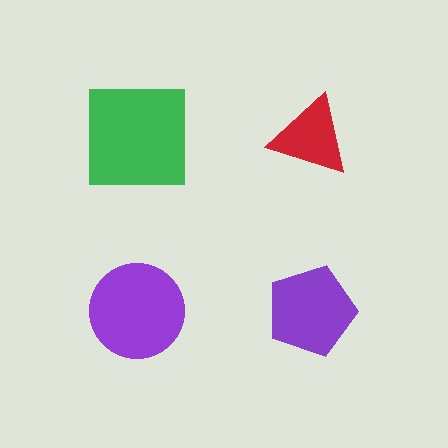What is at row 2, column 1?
A purple circle.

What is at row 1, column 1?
A green square.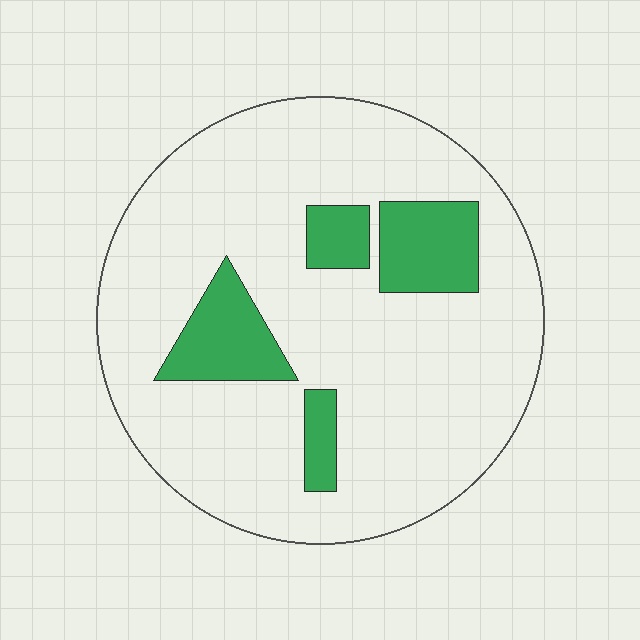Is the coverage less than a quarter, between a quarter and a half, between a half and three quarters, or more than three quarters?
Less than a quarter.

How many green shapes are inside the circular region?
4.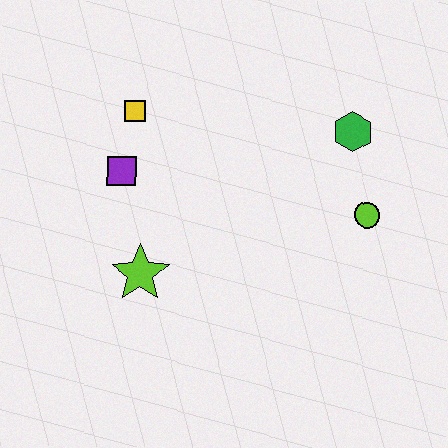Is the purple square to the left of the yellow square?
Yes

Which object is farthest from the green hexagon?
The lime star is farthest from the green hexagon.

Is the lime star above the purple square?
No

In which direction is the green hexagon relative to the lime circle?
The green hexagon is above the lime circle.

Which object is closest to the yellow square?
The purple square is closest to the yellow square.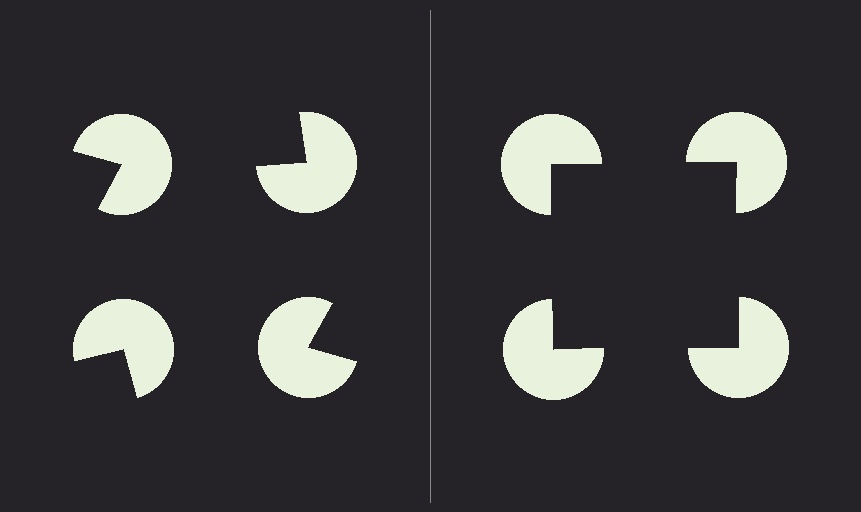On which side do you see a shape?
An illusory square appears on the right side. On the left side the wedge cuts are rotated, so no coherent shape forms.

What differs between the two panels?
The pac-man discs are positioned identically on both sides; only the wedge orientations differ. On the right they align to a square; on the left they are misaligned.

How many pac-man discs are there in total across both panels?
8 — 4 on each side.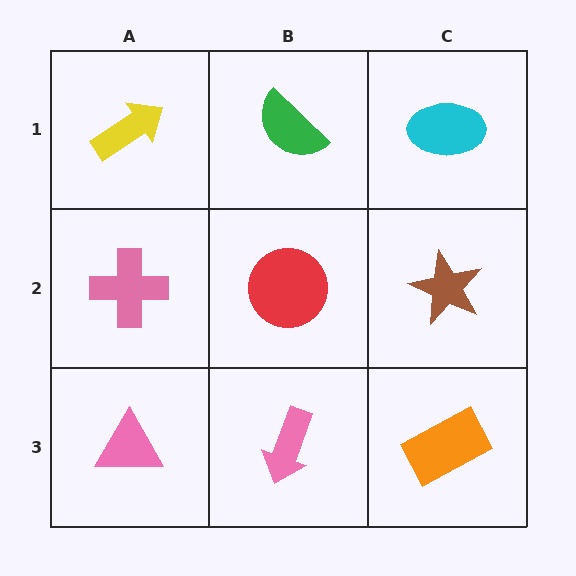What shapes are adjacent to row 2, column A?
A yellow arrow (row 1, column A), a pink triangle (row 3, column A), a red circle (row 2, column B).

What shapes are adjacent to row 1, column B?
A red circle (row 2, column B), a yellow arrow (row 1, column A), a cyan ellipse (row 1, column C).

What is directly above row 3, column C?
A brown star.